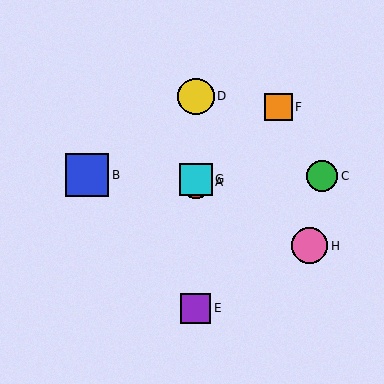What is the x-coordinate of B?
Object B is at x≈87.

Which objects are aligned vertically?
Objects A, D, E, G are aligned vertically.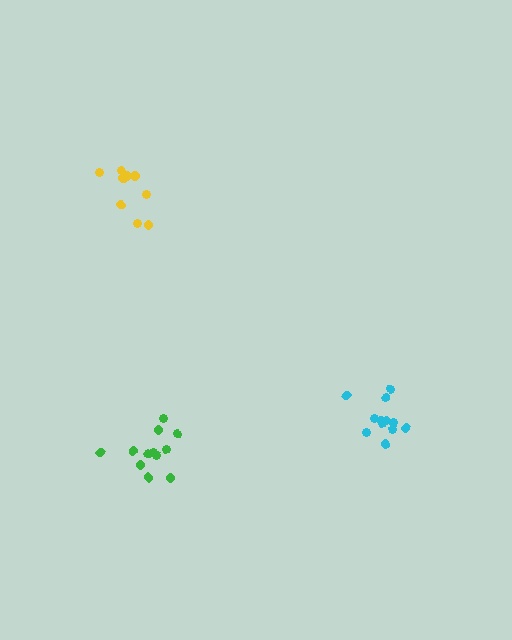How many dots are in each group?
Group 1: 12 dots, Group 2: 12 dots, Group 3: 9 dots (33 total).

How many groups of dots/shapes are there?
There are 3 groups.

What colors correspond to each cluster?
The clusters are colored: green, cyan, yellow.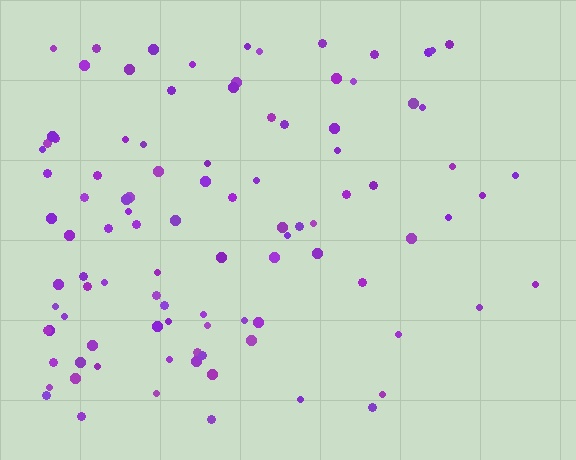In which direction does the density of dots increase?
From right to left, with the left side densest.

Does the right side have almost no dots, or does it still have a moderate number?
Still a moderate number, just noticeably fewer than the left.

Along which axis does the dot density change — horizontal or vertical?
Horizontal.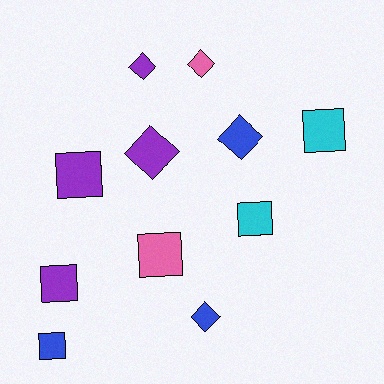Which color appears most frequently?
Purple, with 4 objects.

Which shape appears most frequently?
Square, with 6 objects.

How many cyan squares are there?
There are 2 cyan squares.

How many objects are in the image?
There are 11 objects.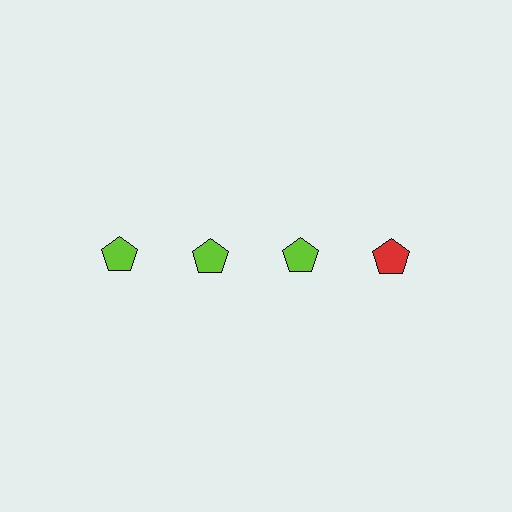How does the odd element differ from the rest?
It has a different color: red instead of lime.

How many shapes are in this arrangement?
There are 4 shapes arranged in a grid pattern.